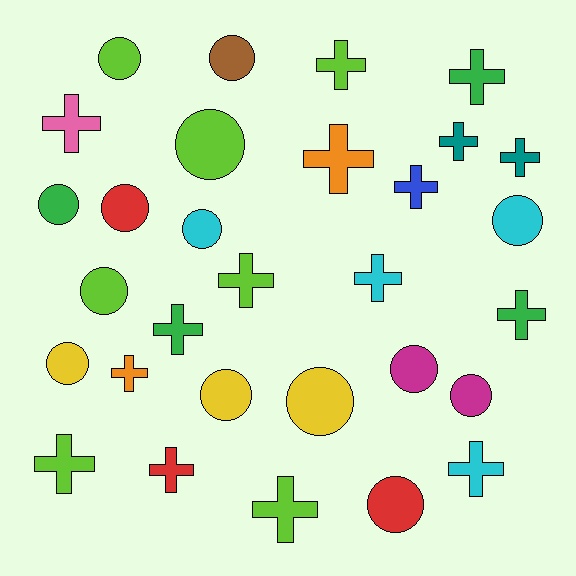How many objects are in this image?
There are 30 objects.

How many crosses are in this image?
There are 16 crosses.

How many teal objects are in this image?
There are 2 teal objects.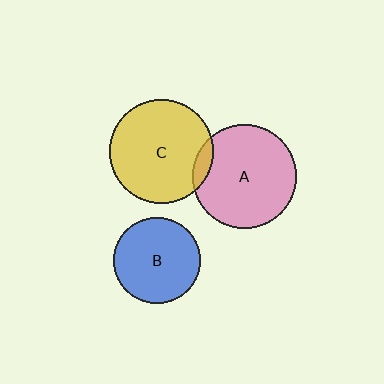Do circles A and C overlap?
Yes.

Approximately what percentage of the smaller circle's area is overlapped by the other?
Approximately 10%.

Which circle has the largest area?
Circle A (pink).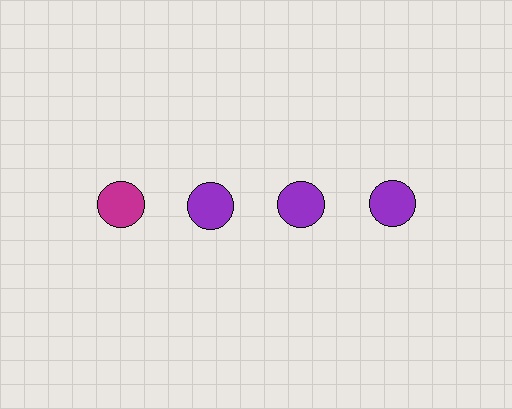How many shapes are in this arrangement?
There are 4 shapes arranged in a grid pattern.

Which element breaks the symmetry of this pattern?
The magenta circle in the top row, leftmost column breaks the symmetry. All other shapes are purple circles.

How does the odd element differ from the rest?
It has a different color: magenta instead of purple.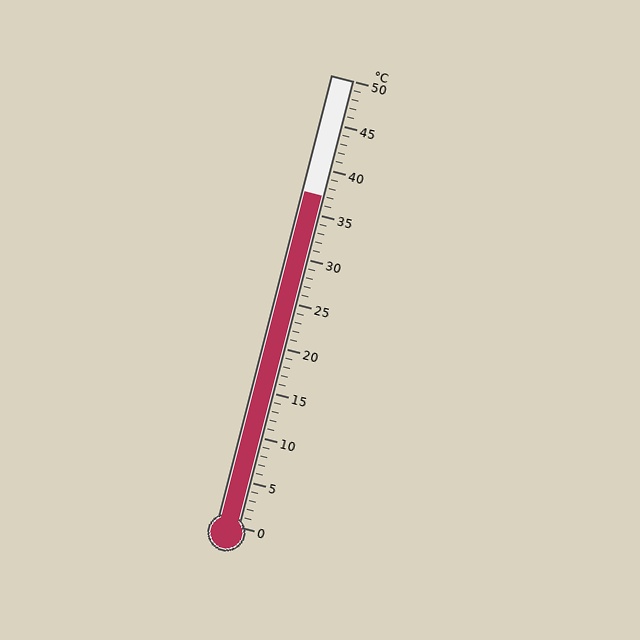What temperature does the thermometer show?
The thermometer shows approximately 37°C.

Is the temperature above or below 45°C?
The temperature is below 45°C.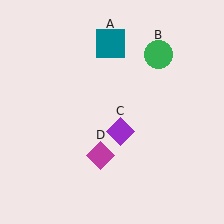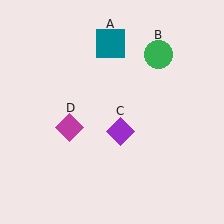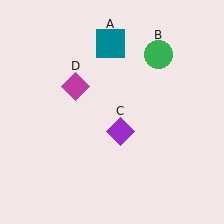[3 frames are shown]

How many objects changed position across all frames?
1 object changed position: magenta diamond (object D).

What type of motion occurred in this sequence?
The magenta diamond (object D) rotated clockwise around the center of the scene.